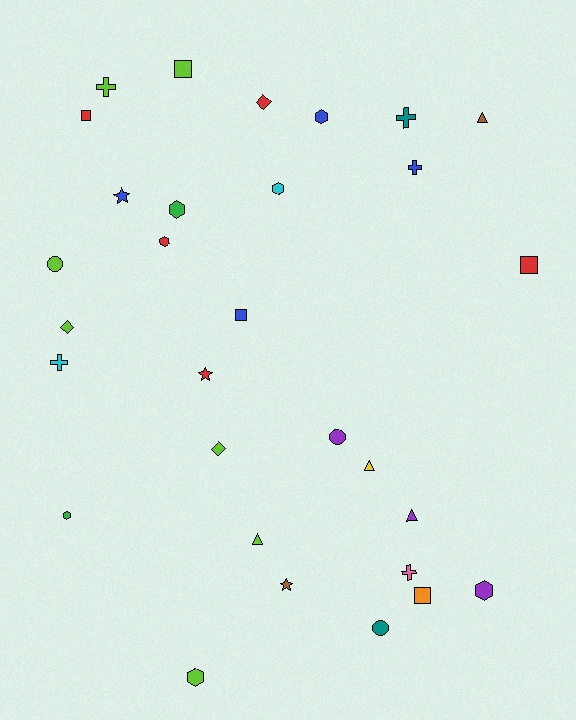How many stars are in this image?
There are 3 stars.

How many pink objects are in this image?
There is 1 pink object.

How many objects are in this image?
There are 30 objects.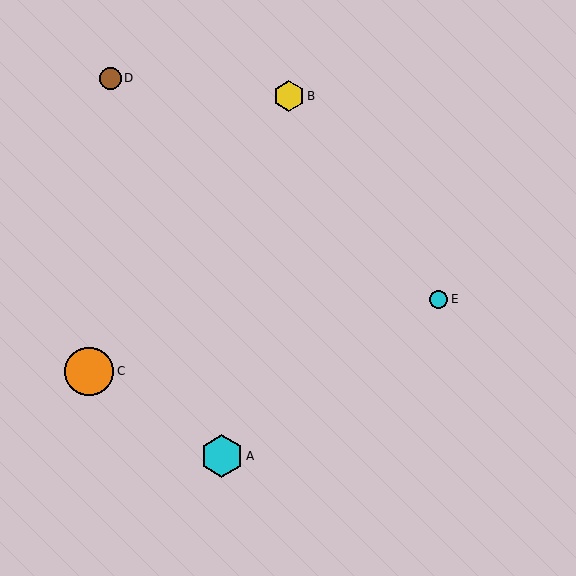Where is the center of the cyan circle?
The center of the cyan circle is at (439, 299).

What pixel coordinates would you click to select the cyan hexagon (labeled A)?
Click at (222, 456) to select the cyan hexagon A.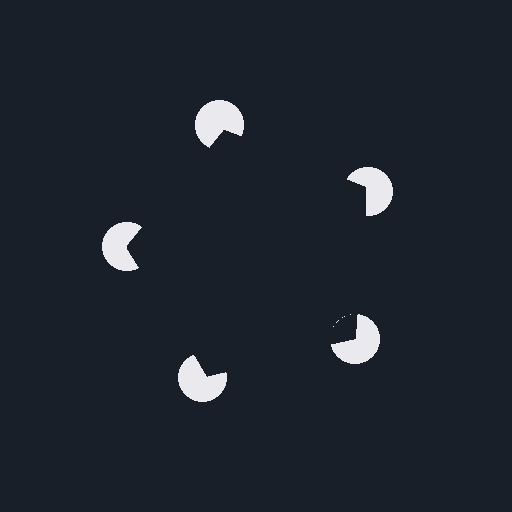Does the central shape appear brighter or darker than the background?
It typically appears slightly darker than the background, even though no actual brightness change is drawn.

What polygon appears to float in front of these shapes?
An illusory pentagon — its edges are inferred from the aligned wedge cuts in the pac-man discs, not physically drawn.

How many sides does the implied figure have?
5 sides.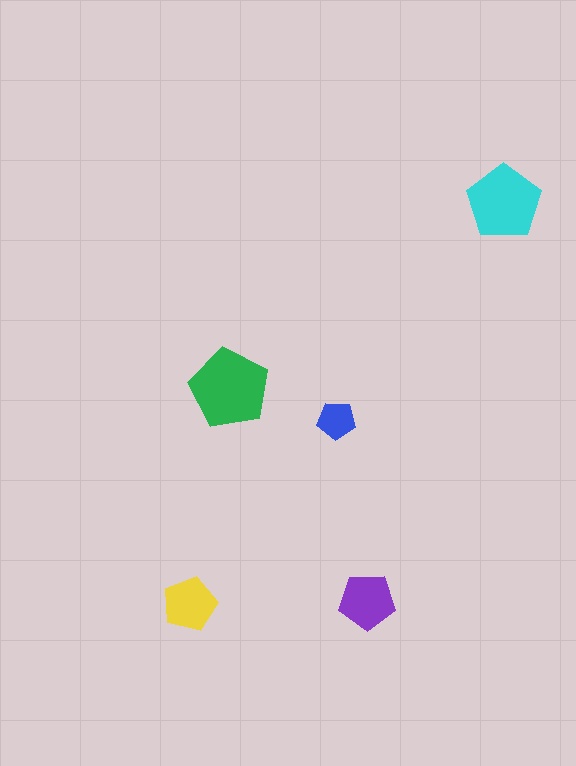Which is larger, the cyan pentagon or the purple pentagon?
The cyan one.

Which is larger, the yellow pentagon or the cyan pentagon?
The cyan one.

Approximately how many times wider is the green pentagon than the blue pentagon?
About 2 times wider.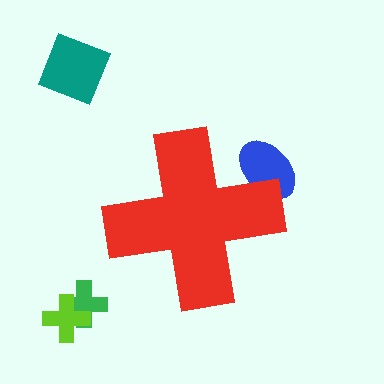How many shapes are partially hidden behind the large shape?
1 shape is partially hidden.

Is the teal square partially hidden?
No, the teal square is fully visible.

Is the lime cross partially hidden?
No, the lime cross is fully visible.